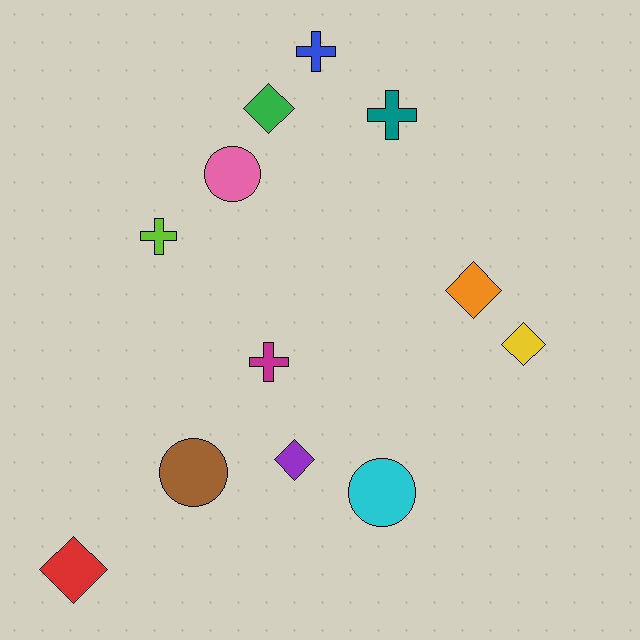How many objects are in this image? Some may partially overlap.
There are 12 objects.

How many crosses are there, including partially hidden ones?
There are 4 crosses.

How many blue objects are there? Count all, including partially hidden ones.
There is 1 blue object.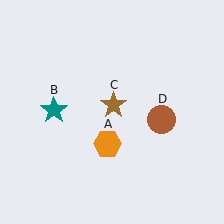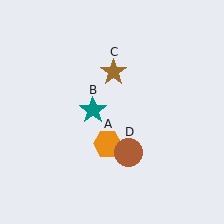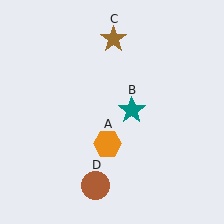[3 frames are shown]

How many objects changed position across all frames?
3 objects changed position: teal star (object B), brown star (object C), brown circle (object D).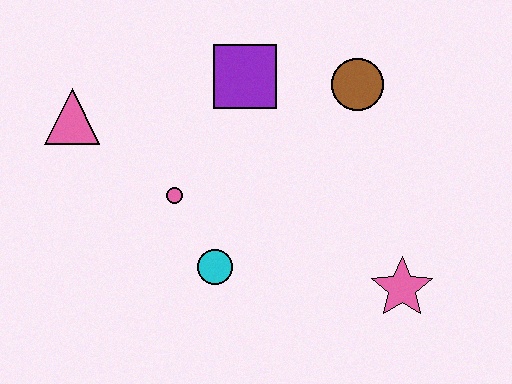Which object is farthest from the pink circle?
The pink star is farthest from the pink circle.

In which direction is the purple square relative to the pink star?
The purple square is above the pink star.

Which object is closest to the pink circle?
The cyan circle is closest to the pink circle.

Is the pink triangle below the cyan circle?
No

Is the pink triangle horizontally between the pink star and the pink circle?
No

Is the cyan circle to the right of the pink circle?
Yes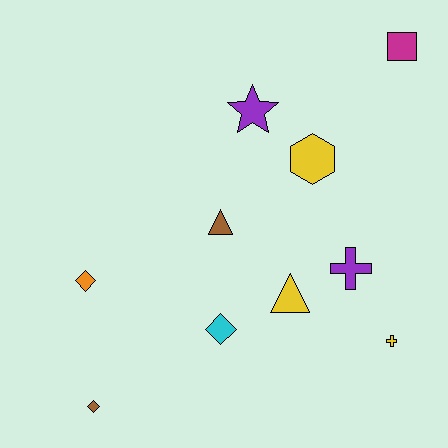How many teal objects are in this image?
There are no teal objects.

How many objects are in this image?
There are 10 objects.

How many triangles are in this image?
There are 2 triangles.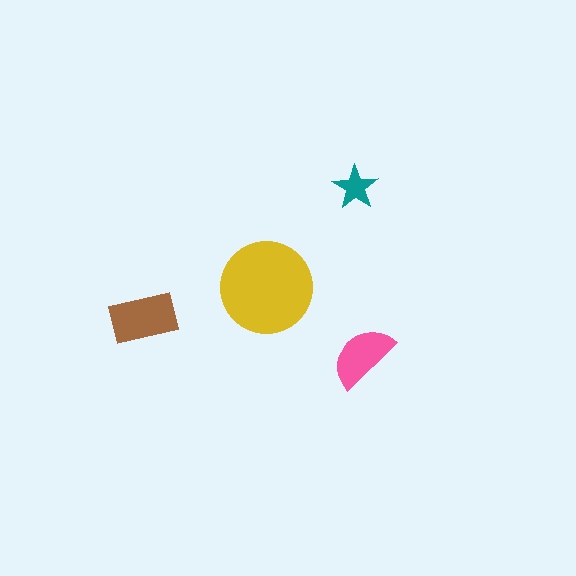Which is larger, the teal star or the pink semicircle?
The pink semicircle.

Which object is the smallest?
The teal star.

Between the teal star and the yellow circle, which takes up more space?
The yellow circle.